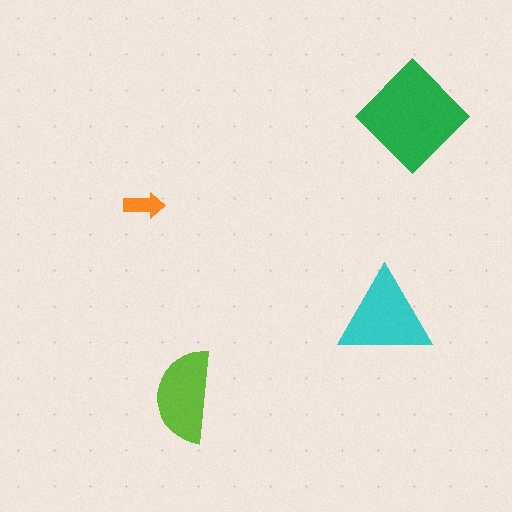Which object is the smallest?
The orange arrow.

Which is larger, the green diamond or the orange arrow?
The green diamond.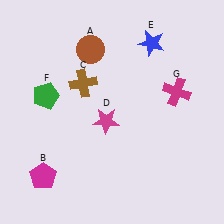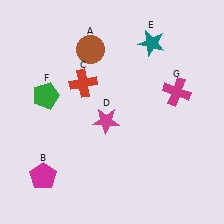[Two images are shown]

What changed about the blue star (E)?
In Image 1, E is blue. In Image 2, it changed to teal.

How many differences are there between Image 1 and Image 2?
There are 2 differences between the two images.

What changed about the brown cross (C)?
In Image 1, C is brown. In Image 2, it changed to red.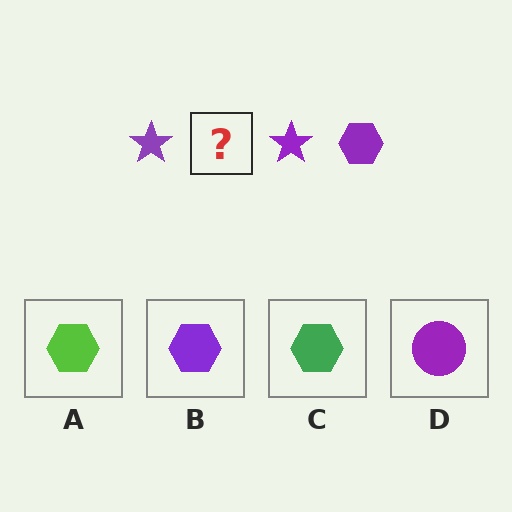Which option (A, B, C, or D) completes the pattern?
B.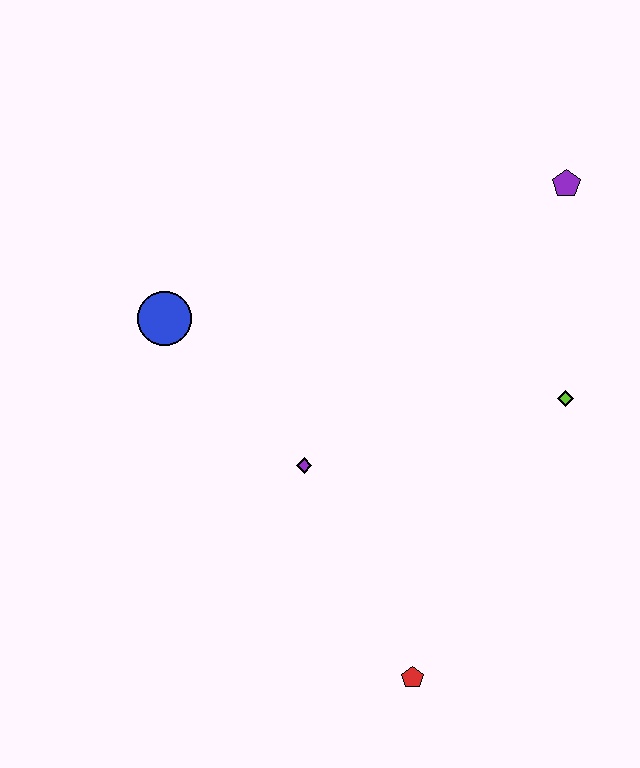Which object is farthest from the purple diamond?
The purple pentagon is farthest from the purple diamond.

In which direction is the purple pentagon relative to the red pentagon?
The purple pentagon is above the red pentagon.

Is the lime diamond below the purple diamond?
No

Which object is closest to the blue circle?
The purple diamond is closest to the blue circle.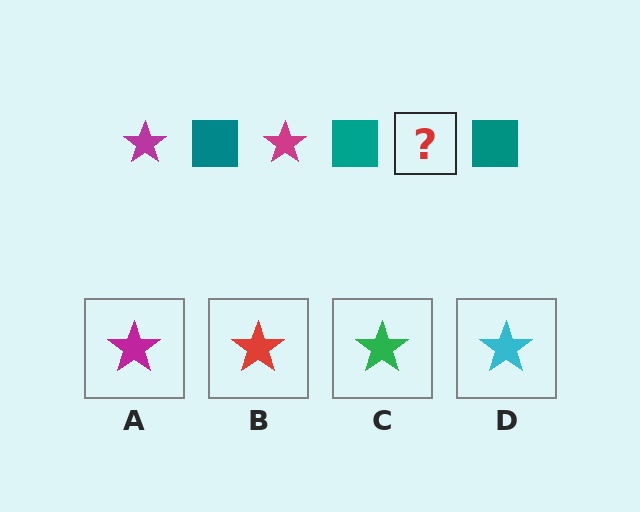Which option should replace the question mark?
Option A.